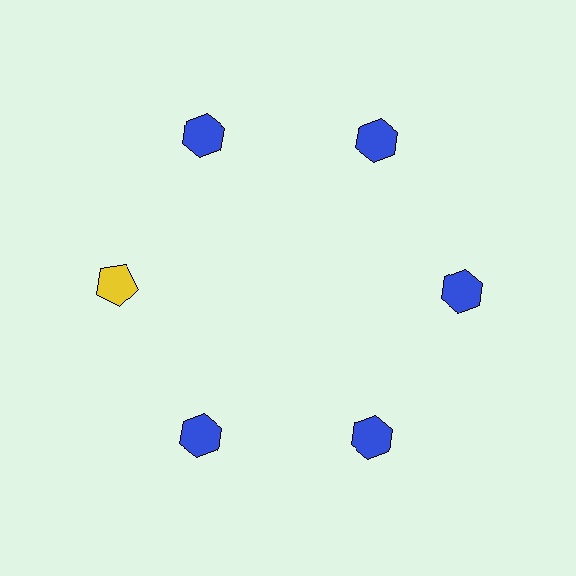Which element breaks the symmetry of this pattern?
The yellow pentagon at roughly the 9 o'clock position breaks the symmetry. All other shapes are blue hexagons.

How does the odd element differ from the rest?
It differs in both color (yellow instead of blue) and shape (pentagon instead of hexagon).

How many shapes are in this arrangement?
There are 6 shapes arranged in a ring pattern.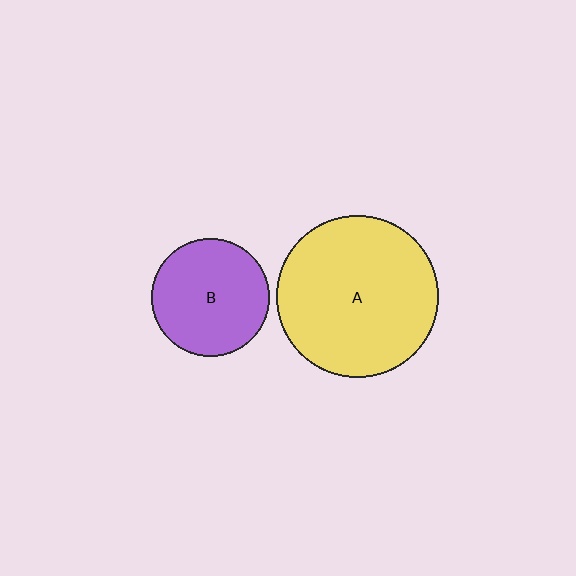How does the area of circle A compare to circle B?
Approximately 1.9 times.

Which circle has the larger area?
Circle A (yellow).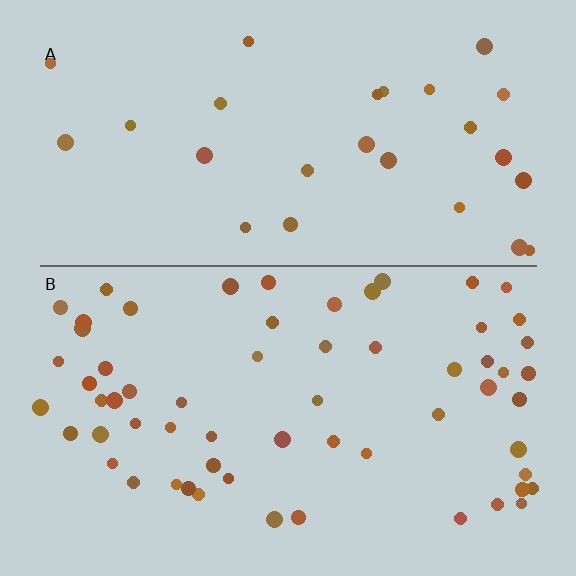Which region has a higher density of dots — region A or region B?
B (the bottom).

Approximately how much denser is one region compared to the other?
Approximately 2.3× — region B over region A.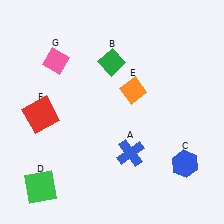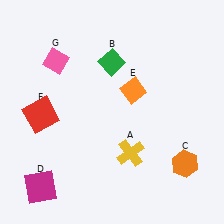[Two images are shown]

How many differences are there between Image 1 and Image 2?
There are 3 differences between the two images.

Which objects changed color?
A changed from blue to yellow. C changed from blue to orange. D changed from green to magenta.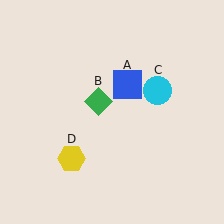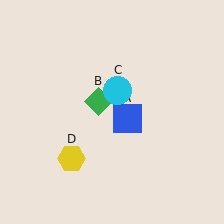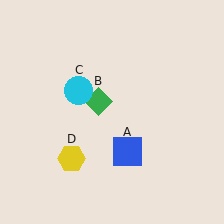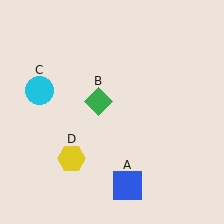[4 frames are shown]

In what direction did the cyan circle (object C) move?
The cyan circle (object C) moved left.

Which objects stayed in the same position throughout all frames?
Green diamond (object B) and yellow hexagon (object D) remained stationary.